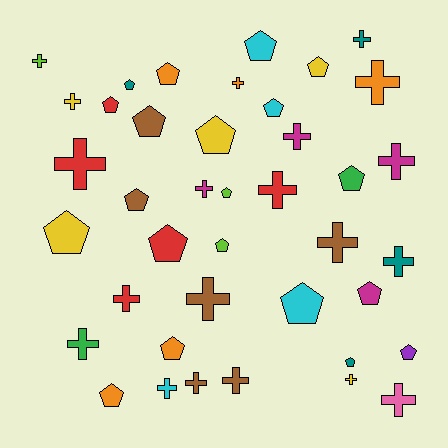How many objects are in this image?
There are 40 objects.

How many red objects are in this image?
There are 5 red objects.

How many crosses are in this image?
There are 20 crosses.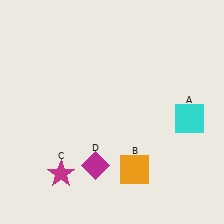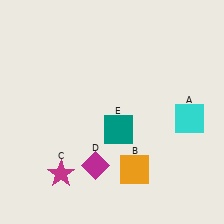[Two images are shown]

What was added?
A teal square (E) was added in Image 2.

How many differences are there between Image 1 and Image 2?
There is 1 difference between the two images.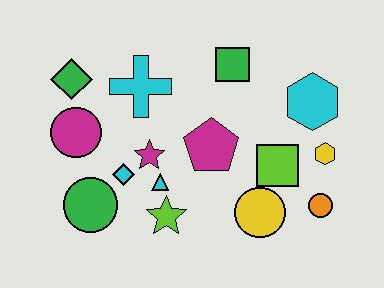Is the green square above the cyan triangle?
Yes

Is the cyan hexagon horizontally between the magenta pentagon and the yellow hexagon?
Yes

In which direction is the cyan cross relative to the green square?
The cyan cross is to the left of the green square.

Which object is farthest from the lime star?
The cyan hexagon is farthest from the lime star.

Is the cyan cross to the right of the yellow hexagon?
No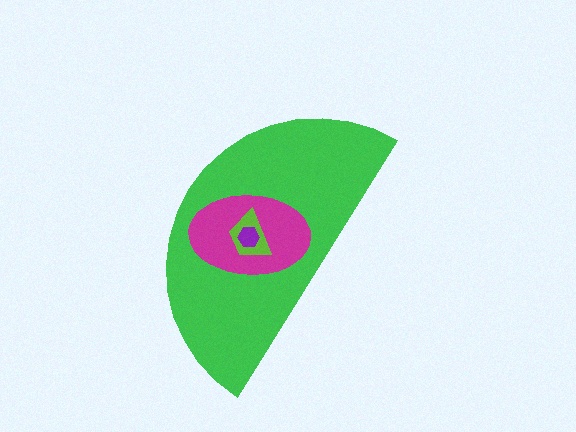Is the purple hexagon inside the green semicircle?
Yes.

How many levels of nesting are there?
4.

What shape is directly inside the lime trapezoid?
The purple hexagon.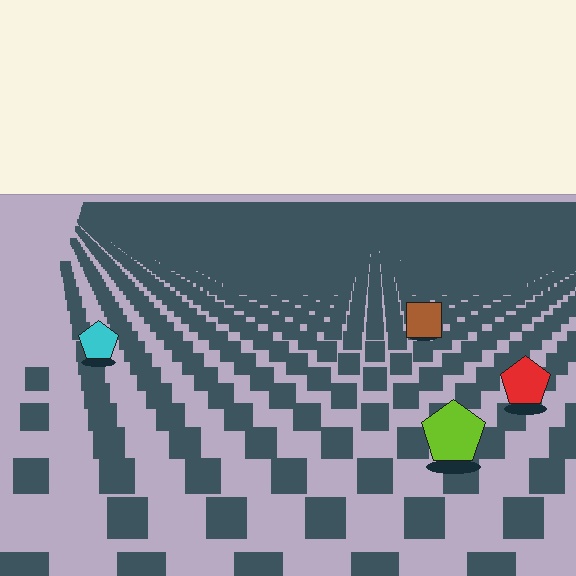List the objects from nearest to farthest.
From nearest to farthest: the lime pentagon, the red pentagon, the cyan pentagon, the brown square.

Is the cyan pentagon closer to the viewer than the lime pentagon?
No. The lime pentagon is closer — you can tell from the texture gradient: the ground texture is coarser near it.